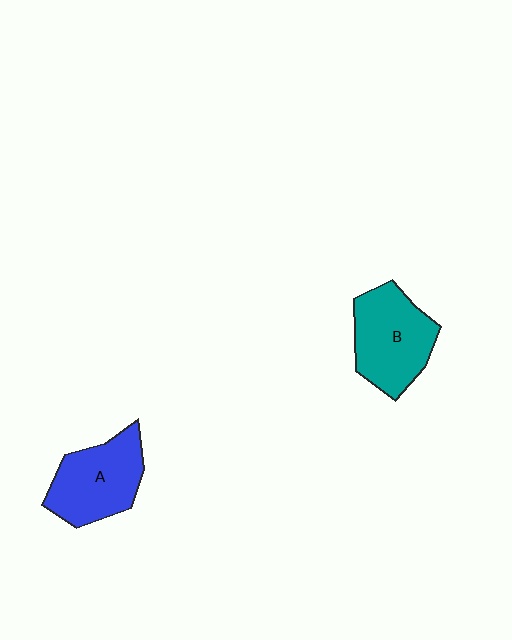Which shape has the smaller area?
Shape A (blue).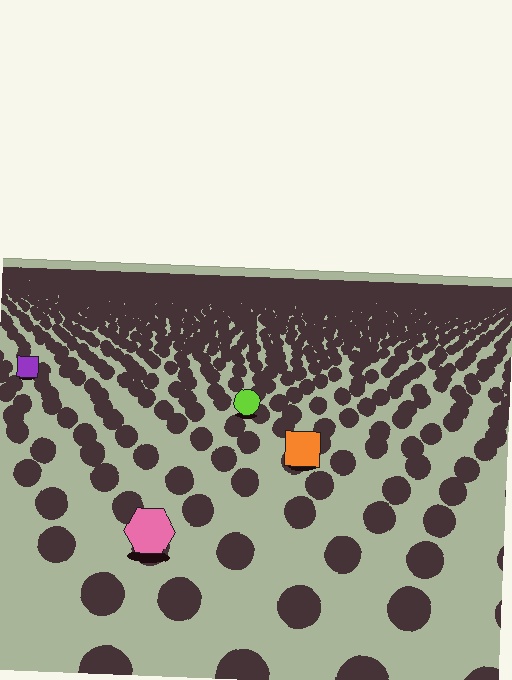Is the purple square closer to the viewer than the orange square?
No. The orange square is closer — you can tell from the texture gradient: the ground texture is coarser near it.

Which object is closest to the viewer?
The pink hexagon is closest. The texture marks near it are larger and more spread out.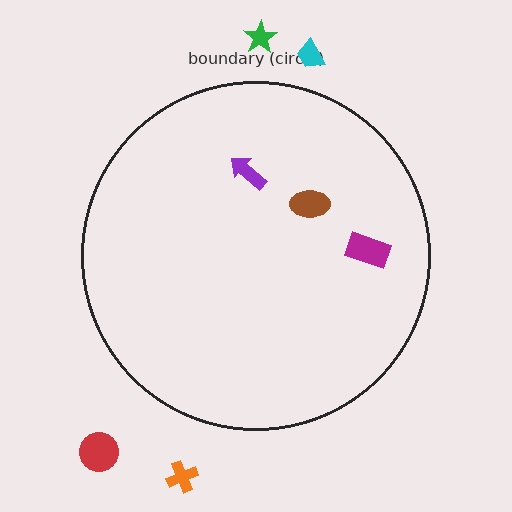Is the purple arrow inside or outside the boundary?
Inside.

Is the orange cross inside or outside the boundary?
Outside.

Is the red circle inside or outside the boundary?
Outside.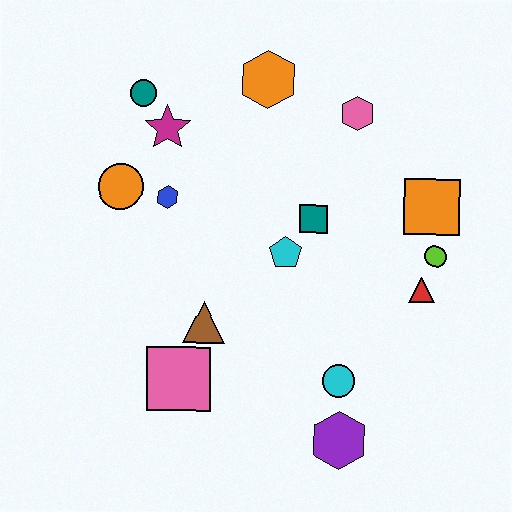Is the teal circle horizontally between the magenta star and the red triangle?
No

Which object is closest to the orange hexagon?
The pink hexagon is closest to the orange hexagon.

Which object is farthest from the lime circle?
The teal circle is farthest from the lime circle.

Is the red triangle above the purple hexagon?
Yes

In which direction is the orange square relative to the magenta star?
The orange square is to the right of the magenta star.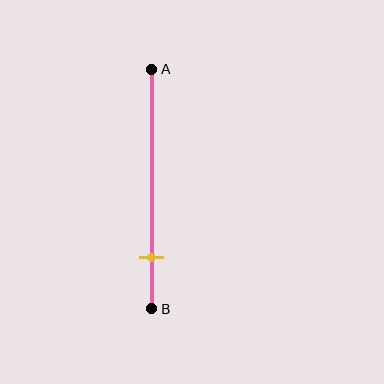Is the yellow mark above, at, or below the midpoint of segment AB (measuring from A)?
The yellow mark is below the midpoint of segment AB.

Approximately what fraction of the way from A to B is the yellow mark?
The yellow mark is approximately 80% of the way from A to B.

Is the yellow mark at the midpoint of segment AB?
No, the mark is at about 80% from A, not at the 50% midpoint.